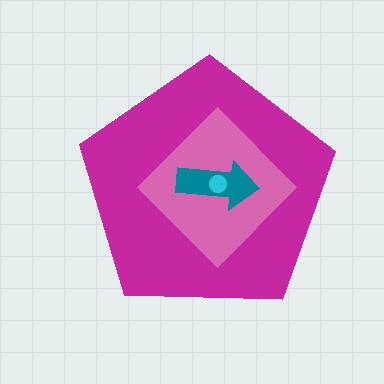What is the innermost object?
The cyan circle.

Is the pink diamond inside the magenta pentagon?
Yes.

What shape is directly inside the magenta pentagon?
The pink diamond.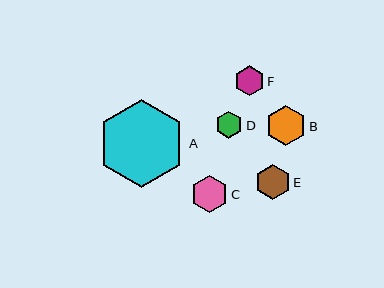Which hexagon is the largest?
Hexagon A is the largest with a size of approximately 88 pixels.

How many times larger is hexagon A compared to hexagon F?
Hexagon A is approximately 2.9 times the size of hexagon F.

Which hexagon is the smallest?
Hexagon D is the smallest with a size of approximately 27 pixels.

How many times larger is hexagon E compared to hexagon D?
Hexagon E is approximately 1.3 times the size of hexagon D.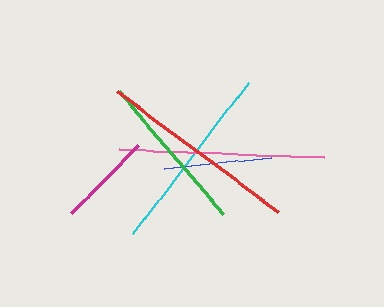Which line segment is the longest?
The pink line is the longest at approximately 205 pixels.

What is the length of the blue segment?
The blue segment is approximately 108 pixels long.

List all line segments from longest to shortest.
From longest to shortest: pink, red, cyan, green, blue, magenta.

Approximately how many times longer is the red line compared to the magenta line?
The red line is approximately 2.1 times the length of the magenta line.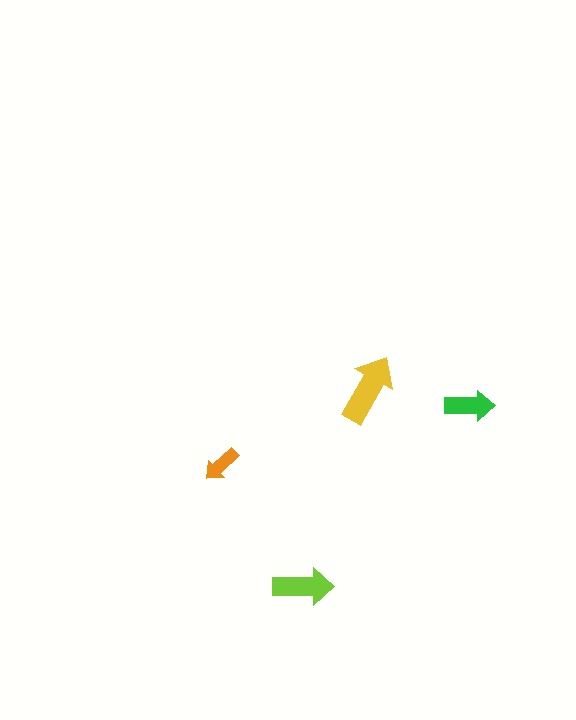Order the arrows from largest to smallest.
the yellow one, the lime one, the green one, the orange one.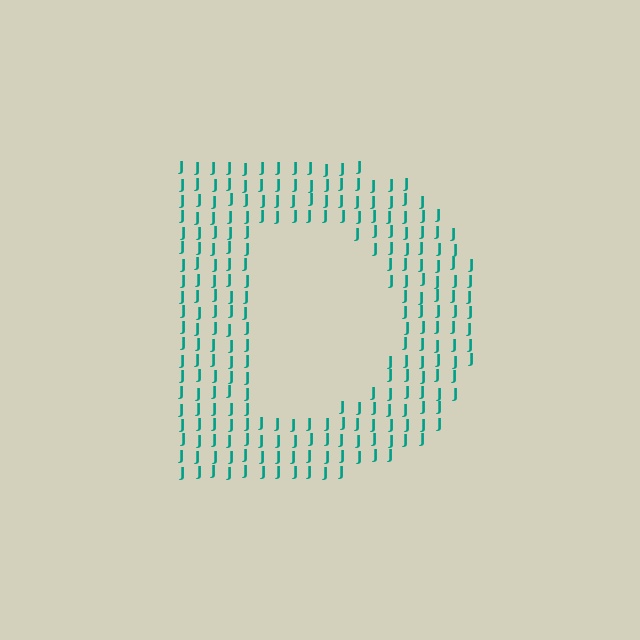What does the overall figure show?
The overall figure shows the letter D.